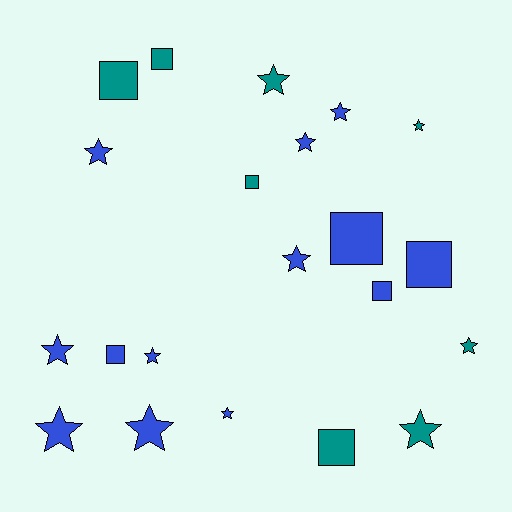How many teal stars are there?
There are 4 teal stars.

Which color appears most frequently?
Blue, with 13 objects.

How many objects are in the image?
There are 21 objects.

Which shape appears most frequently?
Star, with 13 objects.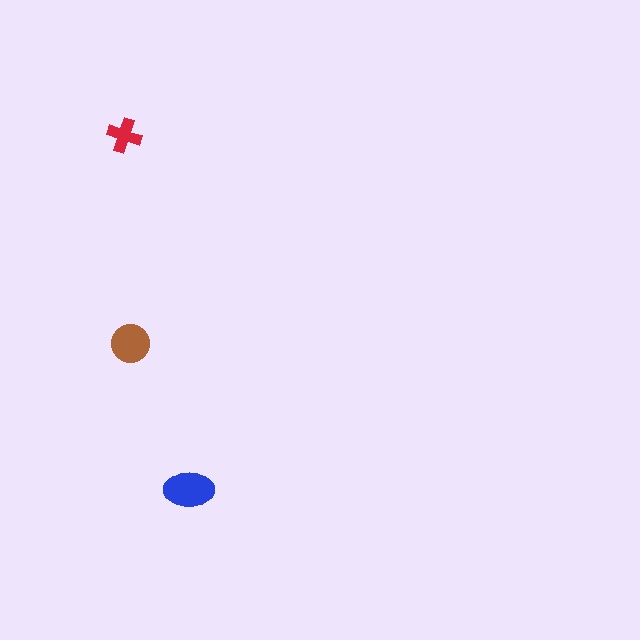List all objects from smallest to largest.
The red cross, the brown circle, the blue ellipse.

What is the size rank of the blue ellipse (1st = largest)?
1st.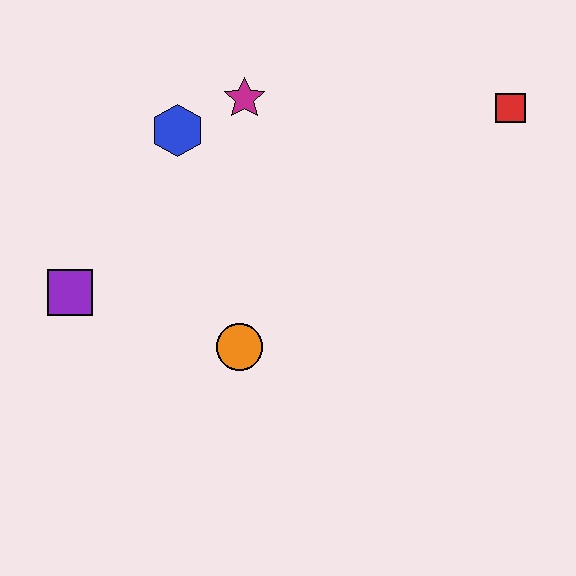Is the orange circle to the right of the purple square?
Yes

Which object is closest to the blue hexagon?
The magenta star is closest to the blue hexagon.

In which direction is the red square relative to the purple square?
The red square is to the right of the purple square.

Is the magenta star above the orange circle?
Yes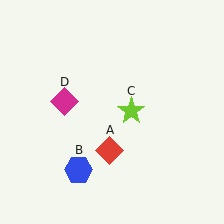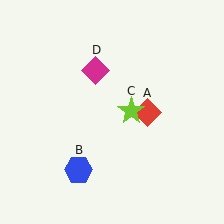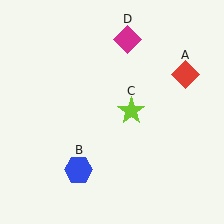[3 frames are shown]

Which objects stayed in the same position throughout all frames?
Blue hexagon (object B) and lime star (object C) remained stationary.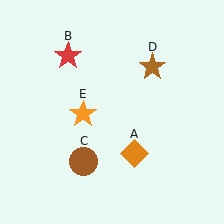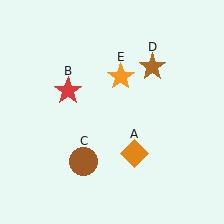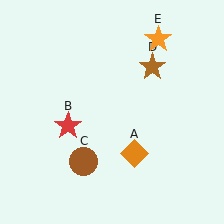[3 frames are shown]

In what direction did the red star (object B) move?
The red star (object B) moved down.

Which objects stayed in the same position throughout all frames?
Orange diamond (object A) and brown circle (object C) and brown star (object D) remained stationary.